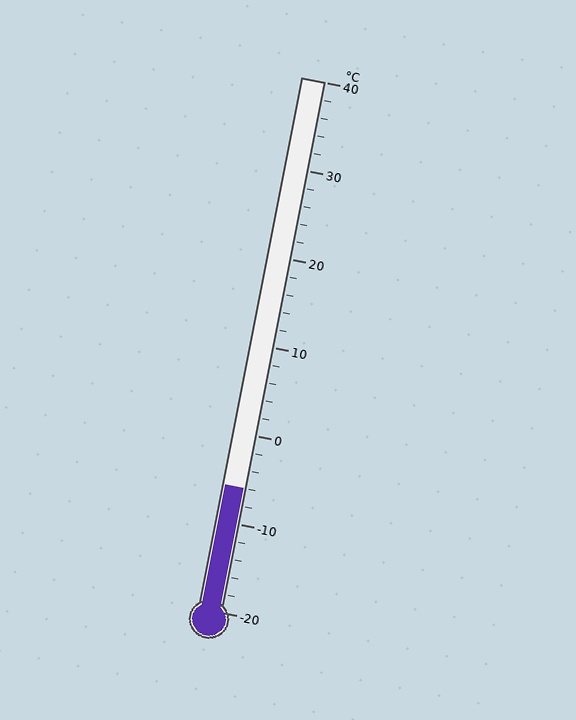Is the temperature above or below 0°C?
The temperature is below 0°C.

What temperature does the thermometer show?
The thermometer shows approximately -6°C.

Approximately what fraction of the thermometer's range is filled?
The thermometer is filled to approximately 25% of its range.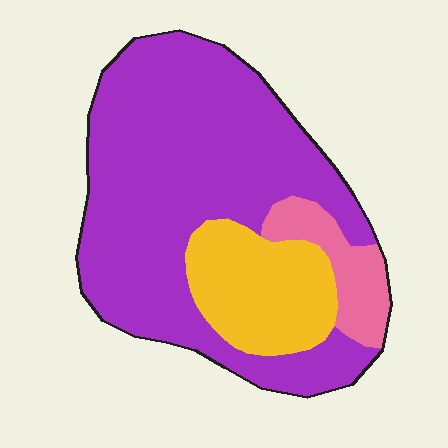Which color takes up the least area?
Pink, at roughly 10%.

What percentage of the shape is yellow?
Yellow takes up about one fifth (1/5) of the shape.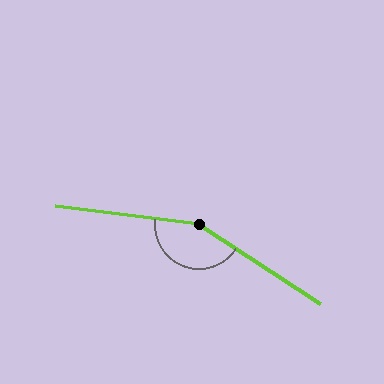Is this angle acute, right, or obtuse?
It is obtuse.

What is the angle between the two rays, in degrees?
Approximately 154 degrees.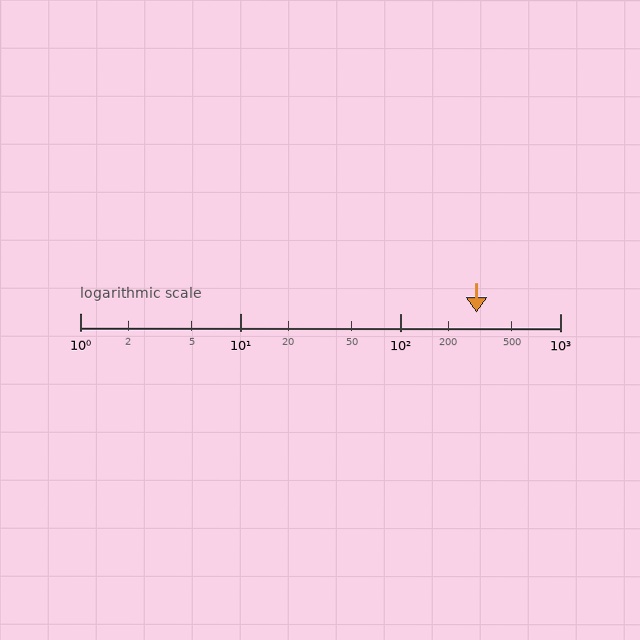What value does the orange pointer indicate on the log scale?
The pointer indicates approximately 300.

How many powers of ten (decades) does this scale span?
The scale spans 3 decades, from 1 to 1000.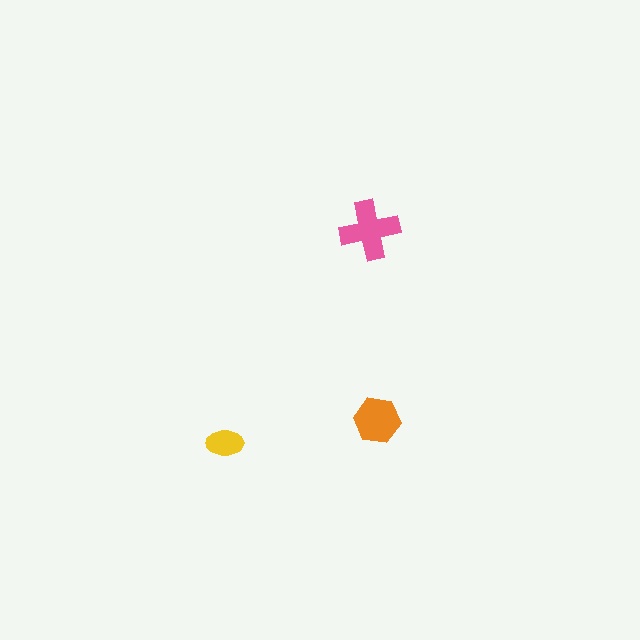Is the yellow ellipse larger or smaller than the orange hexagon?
Smaller.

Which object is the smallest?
The yellow ellipse.